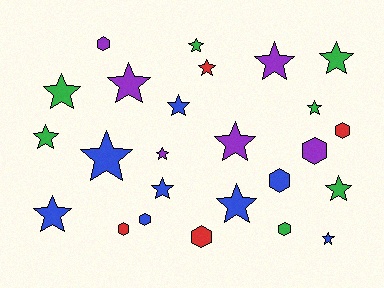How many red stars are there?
There is 1 red star.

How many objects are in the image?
There are 25 objects.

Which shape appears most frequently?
Star, with 17 objects.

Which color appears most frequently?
Blue, with 8 objects.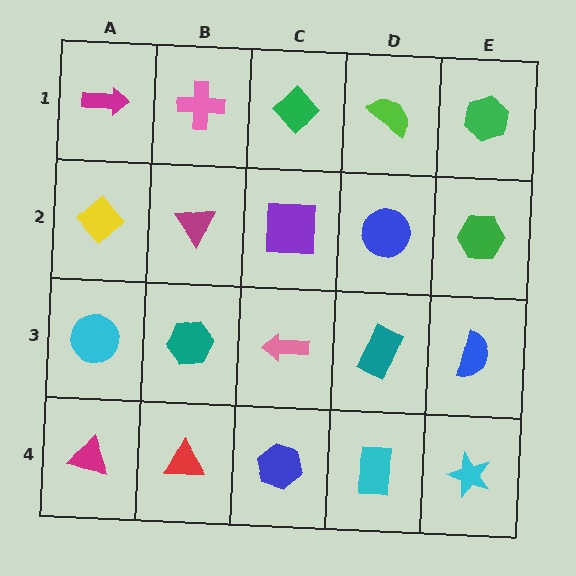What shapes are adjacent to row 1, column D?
A blue circle (row 2, column D), a green diamond (row 1, column C), a green hexagon (row 1, column E).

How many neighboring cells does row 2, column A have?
3.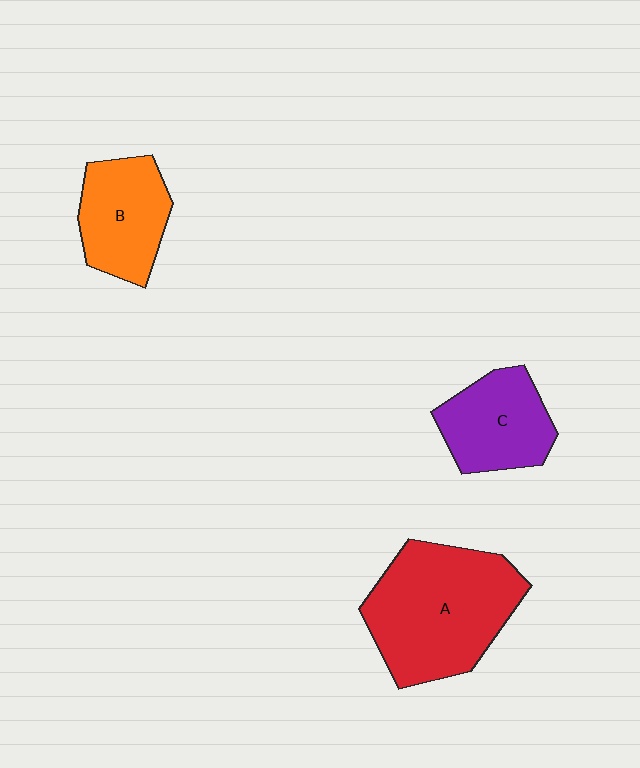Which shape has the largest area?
Shape A (red).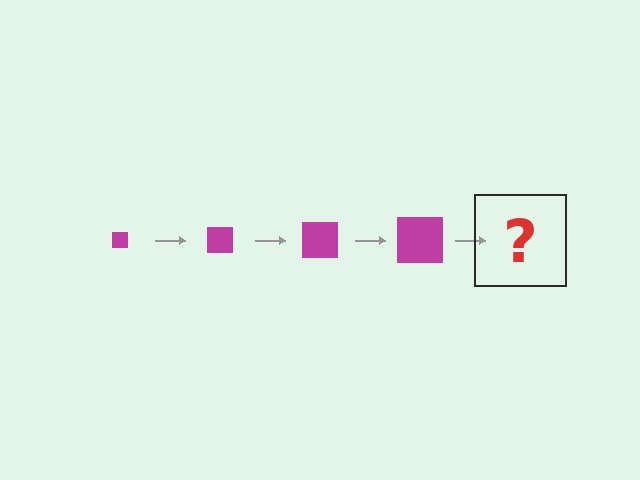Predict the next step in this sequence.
The next step is a magenta square, larger than the previous one.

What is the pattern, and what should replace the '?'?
The pattern is that the square gets progressively larger each step. The '?' should be a magenta square, larger than the previous one.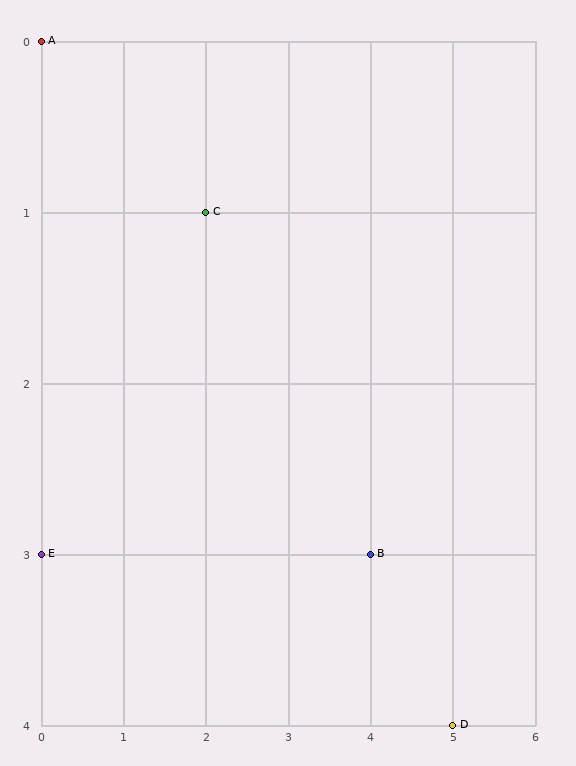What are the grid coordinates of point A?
Point A is at grid coordinates (0, 0).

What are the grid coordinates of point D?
Point D is at grid coordinates (5, 4).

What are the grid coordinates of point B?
Point B is at grid coordinates (4, 3).